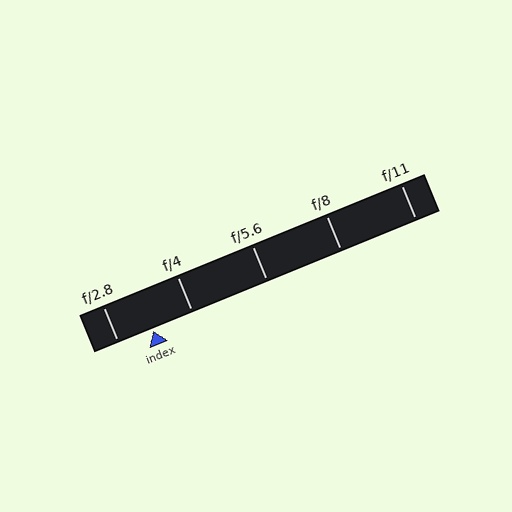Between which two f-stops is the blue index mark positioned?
The index mark is between f/2.8 and f/4.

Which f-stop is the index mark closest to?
The index mark is closest to f/2.8.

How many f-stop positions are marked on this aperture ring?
There are 5 f-stop positions marked.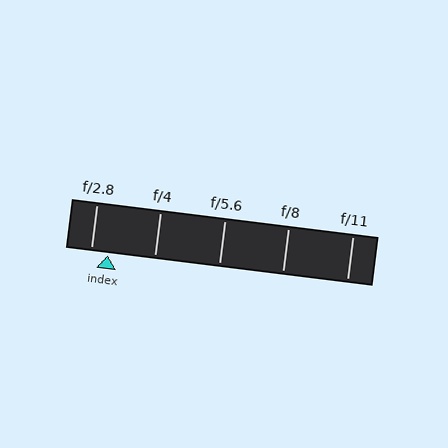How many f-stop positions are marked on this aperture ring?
There are 5 f-stop positions marked.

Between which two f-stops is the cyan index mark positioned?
The index mark is between f/2.8 and f/4.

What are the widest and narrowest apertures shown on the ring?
The widest aperture shown is f/2.8 and the narrowest is f/11.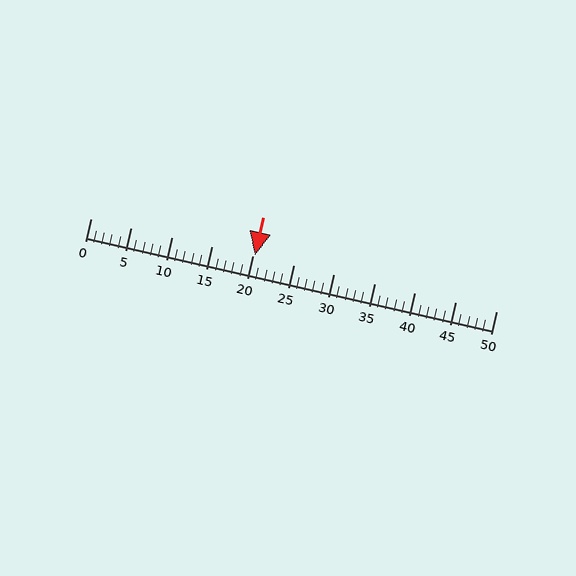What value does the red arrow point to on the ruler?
The red arrow points to approximately 20.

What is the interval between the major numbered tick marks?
The major tick marks are spaced 5 units apart.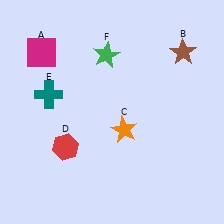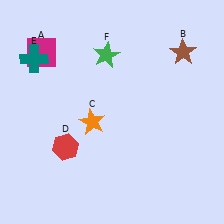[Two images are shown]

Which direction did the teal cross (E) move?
The teal cross (E) moved up.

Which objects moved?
The objects that moved are: the orange star (C), the teal cross (E).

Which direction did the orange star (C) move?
The orange star (C) moved left.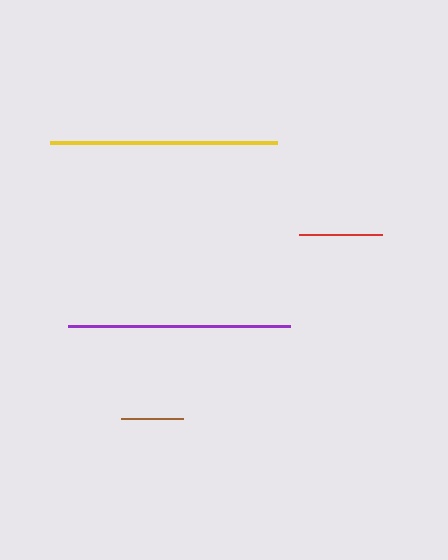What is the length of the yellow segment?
The yellow segment is approximately 227 pixels long.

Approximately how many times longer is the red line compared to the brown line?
The red line is approximately 1.3 times the length of the brown line.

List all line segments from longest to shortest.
From longest to shortest: yellow, purple, red, brown.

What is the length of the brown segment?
The brown segment is approximately 62 pixels long.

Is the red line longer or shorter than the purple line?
The purple line is longer than the red line.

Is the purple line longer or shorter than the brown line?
The purple line is longer than the brown line.